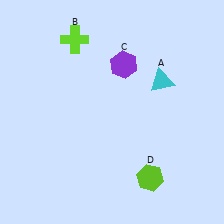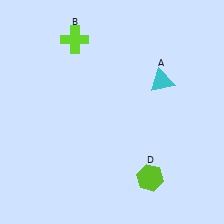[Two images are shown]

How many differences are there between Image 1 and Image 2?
There is 1 difference between the two images.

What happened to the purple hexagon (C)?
The purple hexagon (C) was removed in Image 2. It was in the top-right area of Image 1.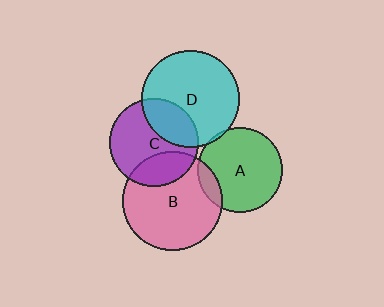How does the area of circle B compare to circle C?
Approximately 1.3 times.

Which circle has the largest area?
Circle B (pink).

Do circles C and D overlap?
Yes.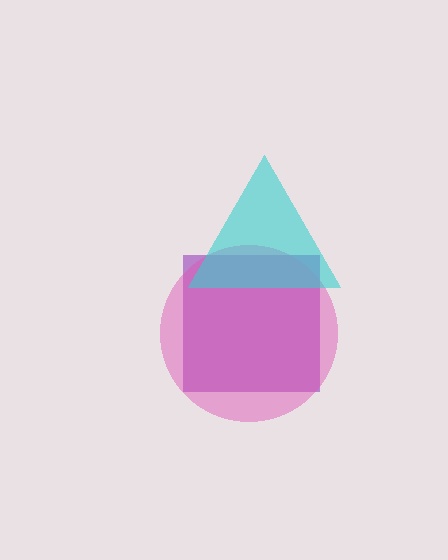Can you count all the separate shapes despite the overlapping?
Yes, there are 3 separate shapes.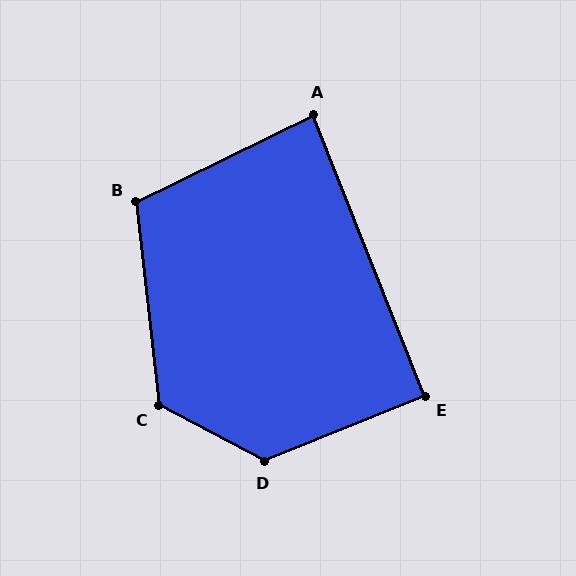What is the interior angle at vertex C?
Approximately 124 degrees (obtuse).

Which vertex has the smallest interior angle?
A, at approximately 86 degrees.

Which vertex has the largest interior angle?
D, at approximately 130 degrees.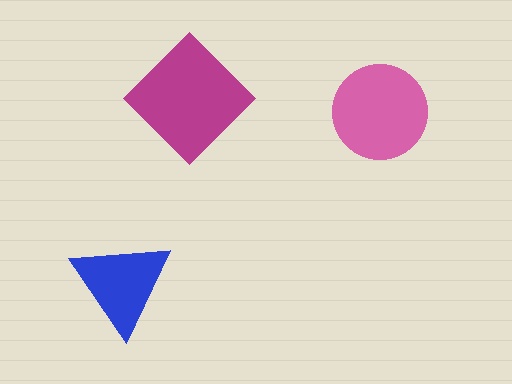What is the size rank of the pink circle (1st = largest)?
2nd.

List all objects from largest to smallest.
The magenta diamond, the pink circle, the blue triangle.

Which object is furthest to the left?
The blue triangle is leftmost.